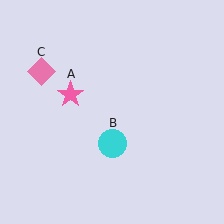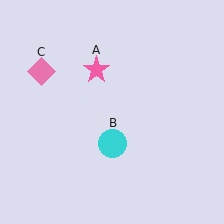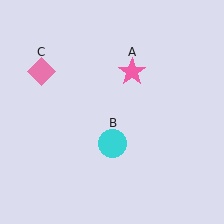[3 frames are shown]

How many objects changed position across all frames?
1 object changed position: pink star (object A).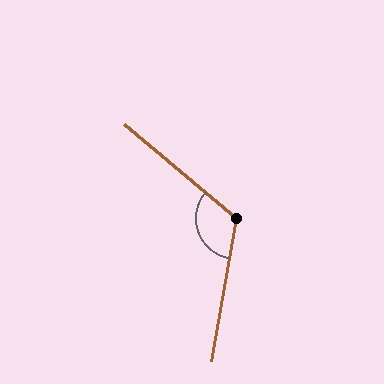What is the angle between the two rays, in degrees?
Approximately 120 degrees.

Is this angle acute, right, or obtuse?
It is obtuse.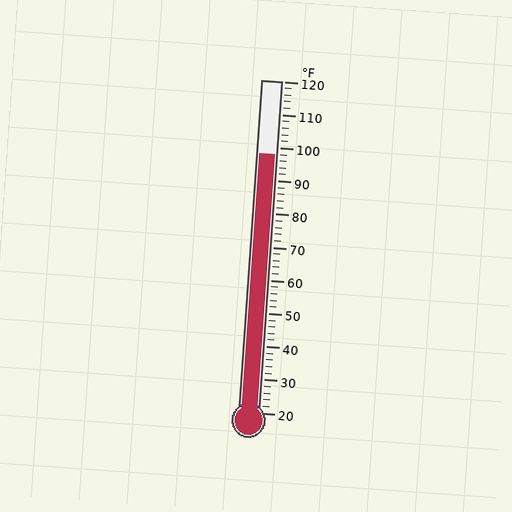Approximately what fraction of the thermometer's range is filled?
The thermometer is filled to approximately 80% of its range.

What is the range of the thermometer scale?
The thermometer scale ranges from 20°F to 120°F.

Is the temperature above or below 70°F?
The temperature is above 70°F.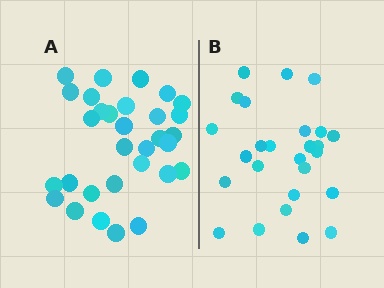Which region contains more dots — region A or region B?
Region A (the left region) has more dots.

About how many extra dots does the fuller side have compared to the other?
Region A has about 5 more dots than region B.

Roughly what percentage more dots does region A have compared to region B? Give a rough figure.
About 20% more.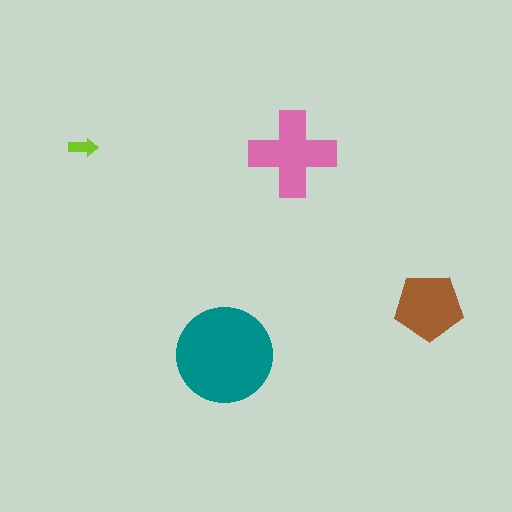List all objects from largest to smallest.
The teal circle, the pink cross, the brown pentagon, the lime arrow.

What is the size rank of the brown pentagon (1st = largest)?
3rd.